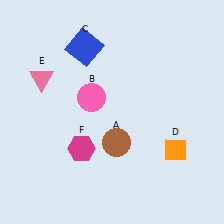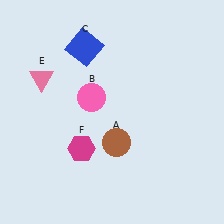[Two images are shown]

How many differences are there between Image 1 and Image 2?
There is 1 difference between the two images.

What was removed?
The orange diamond (D) was removed in Image 2.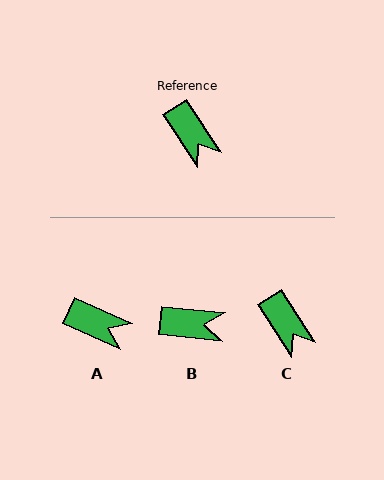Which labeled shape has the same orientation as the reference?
C.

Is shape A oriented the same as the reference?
No, it is off by about 33 degrees.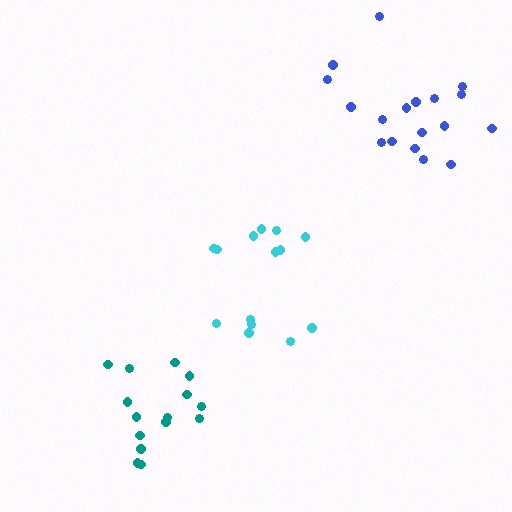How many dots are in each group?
Group 1: 14 dots, Group 2: 18 dots, Group 3: 15 dots (47 total).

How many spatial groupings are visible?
There are 3 spatial groupings.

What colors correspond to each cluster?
The clusters are colored: cyan, blue, teal.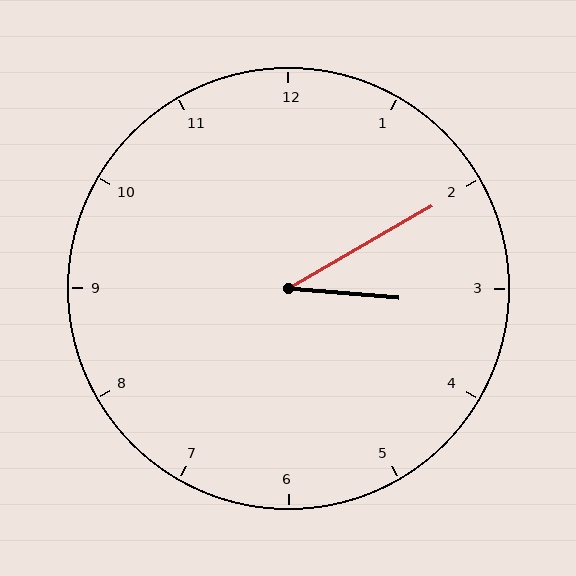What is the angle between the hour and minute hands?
Approximately 35 degrees.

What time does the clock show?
3:10.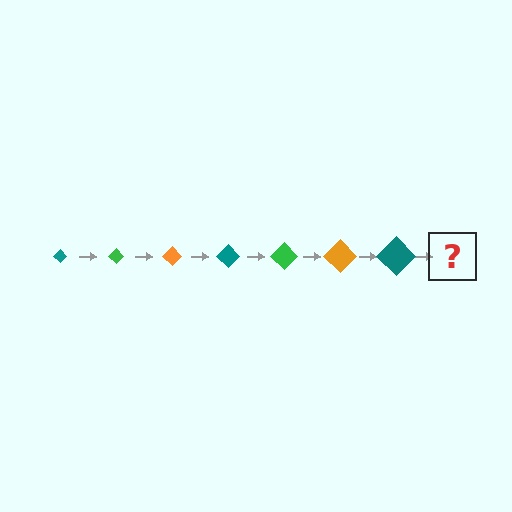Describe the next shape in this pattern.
It should be a green diamond, larger than the previous one.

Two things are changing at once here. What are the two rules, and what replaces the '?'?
The two rules are that the diamond grows larger each step and the color cycles through teal, green, and orange. The '?' should be a green diamond, larger than the previous one.